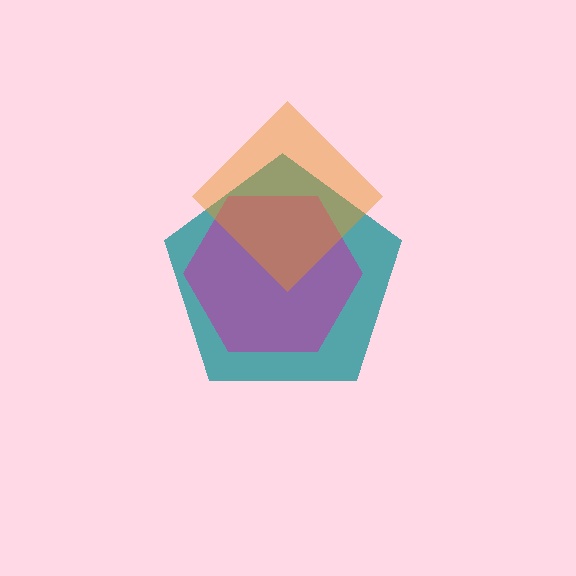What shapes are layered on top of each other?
The layered shapes are: a teal pentagon, a magenta hexagon, an orange diamond.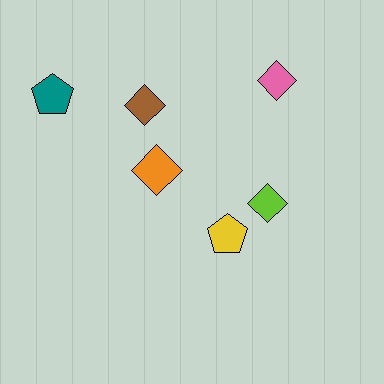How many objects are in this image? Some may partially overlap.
There are 6 objects.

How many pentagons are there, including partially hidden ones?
There are 2 pentagons.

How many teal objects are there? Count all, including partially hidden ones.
There is 1 teal object.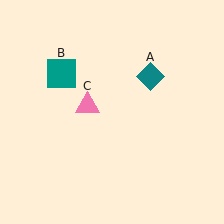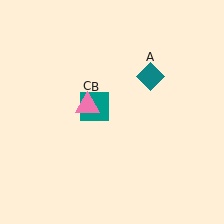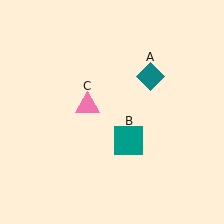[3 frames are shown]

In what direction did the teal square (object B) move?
The teal square (object B) moved down and to the right.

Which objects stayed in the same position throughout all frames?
Teal diamond (object A) and pink triangle (object C) remained stationary.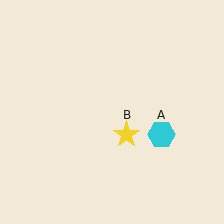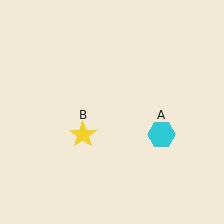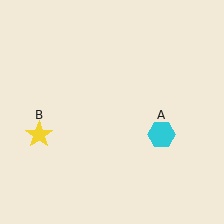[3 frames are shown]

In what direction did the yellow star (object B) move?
The yellow star (object B) moved left.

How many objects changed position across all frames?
1 object changed position: yellow star (object B).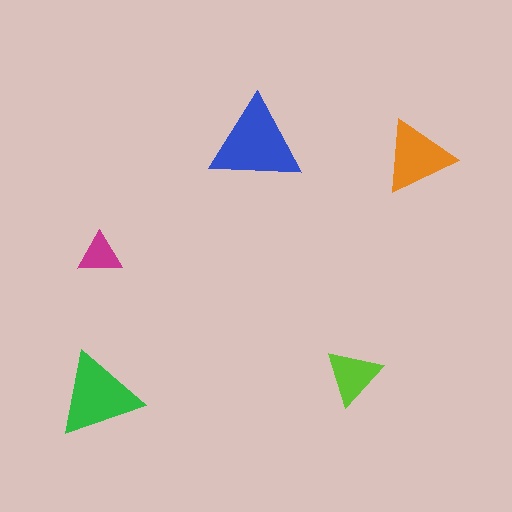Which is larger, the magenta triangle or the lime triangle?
The lime one.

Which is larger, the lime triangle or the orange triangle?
The orange one.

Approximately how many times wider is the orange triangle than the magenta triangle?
About 1.5 times wider.